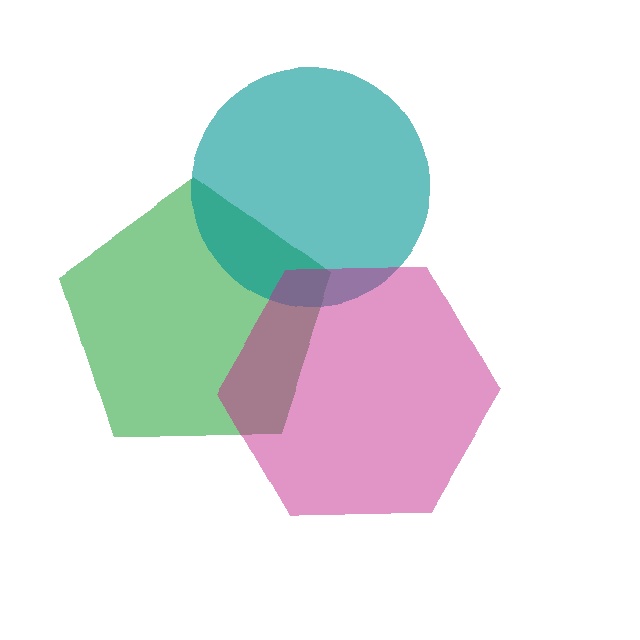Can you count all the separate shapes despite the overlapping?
Yes, there are 3 separate shapes.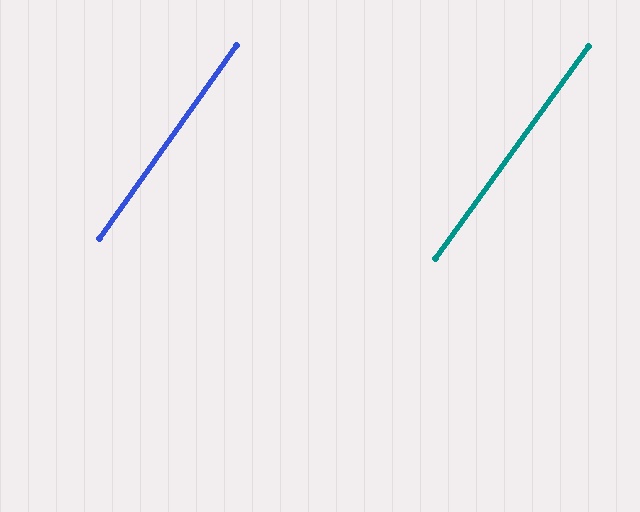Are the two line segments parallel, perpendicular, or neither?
Parallel — their directions differ by only 0.6°.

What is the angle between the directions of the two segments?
Approximately 1 degree.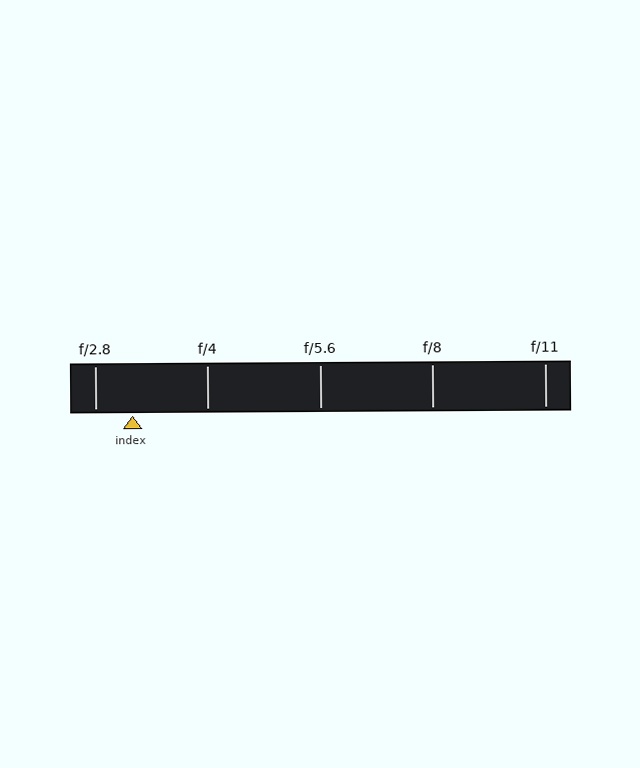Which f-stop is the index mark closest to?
The index mark is closest to f/2.8.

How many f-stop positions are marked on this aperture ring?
There are 5 f-stop positions marked.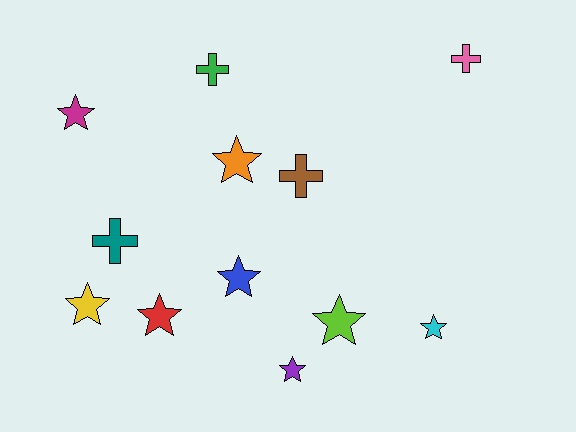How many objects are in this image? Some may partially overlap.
There are 12 objects.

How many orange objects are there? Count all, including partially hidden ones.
There is 1 orange object.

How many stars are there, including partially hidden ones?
There are 8 stars.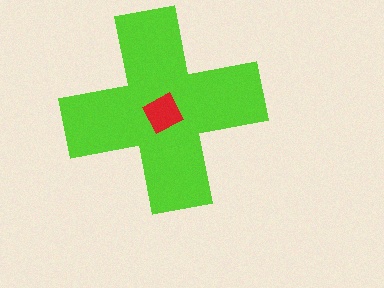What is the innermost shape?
The red square.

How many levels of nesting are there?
2.